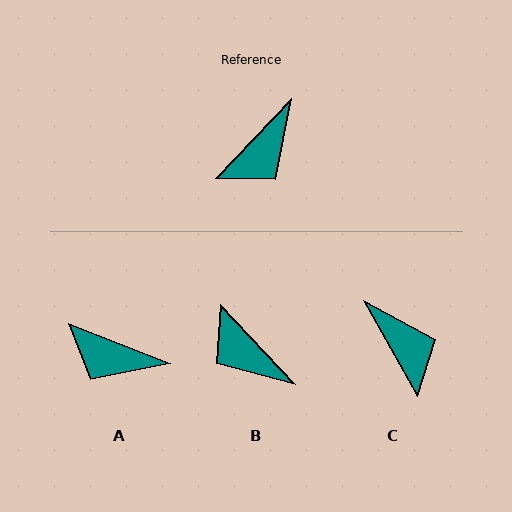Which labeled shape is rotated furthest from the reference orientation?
B, about 93 degrees away.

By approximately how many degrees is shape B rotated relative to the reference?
Approximately 93 degrees clockwise.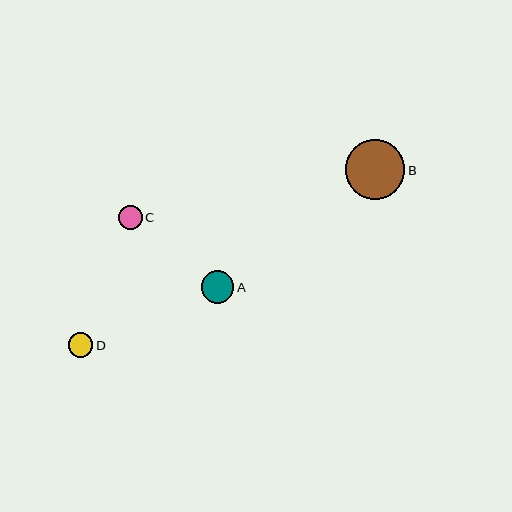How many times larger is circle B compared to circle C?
Circle B is approximately 2.5 times the size of circle C.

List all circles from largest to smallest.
From largest to smallest: B, A, D, C.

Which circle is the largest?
Circle B is the largest with a size of approximately 60 pixels.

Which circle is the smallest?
Circle C is the smallest with a size of approximately 23 pixels.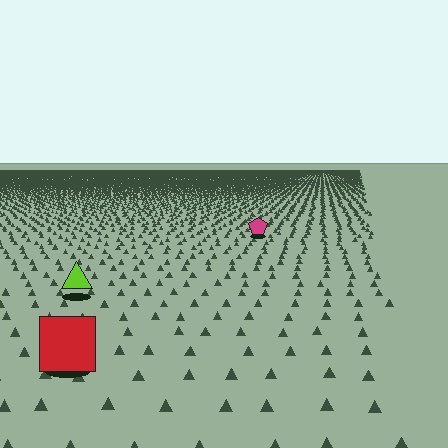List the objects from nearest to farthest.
From nearest to farthest: the red square, the lime triangle, the magenta pentagon.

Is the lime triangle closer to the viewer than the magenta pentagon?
Yes. The lime triangle is closer — you can tell from the texture gradient: the ground texture is coarser near it.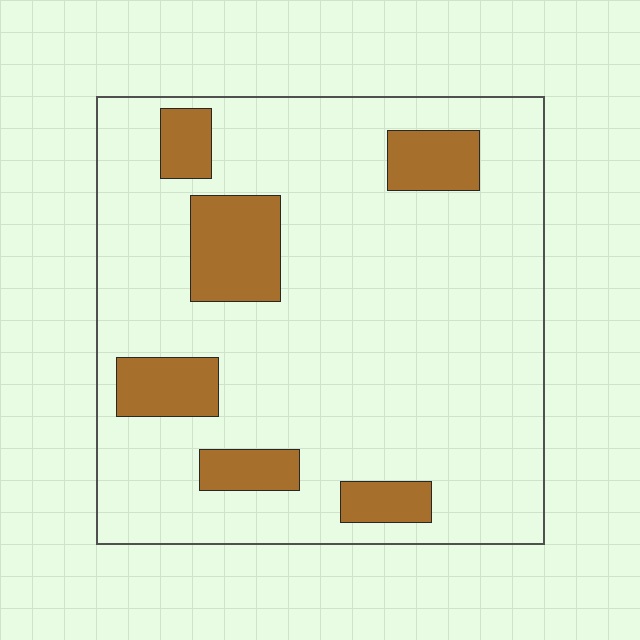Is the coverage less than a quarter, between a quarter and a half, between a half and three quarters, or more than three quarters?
Less than a quarter.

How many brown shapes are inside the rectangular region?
6.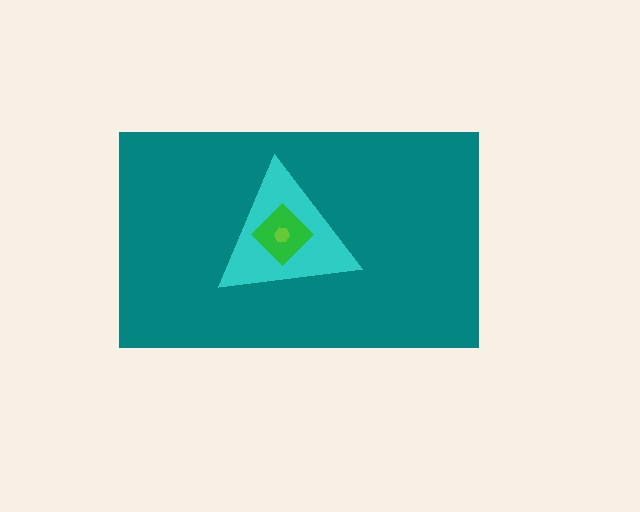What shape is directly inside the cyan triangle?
The green diamond.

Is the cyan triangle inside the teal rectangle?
Yes.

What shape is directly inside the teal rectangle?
The cyan triangle.